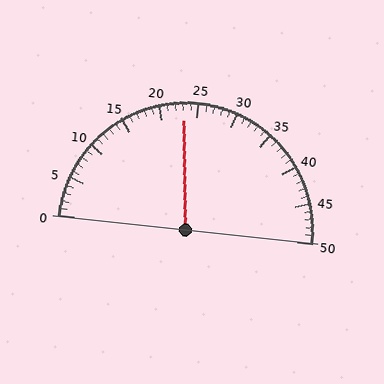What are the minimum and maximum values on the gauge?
The gauge ranges from 0 to 50.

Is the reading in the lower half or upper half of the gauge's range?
The reading is in the lower half of the range (0 to 50).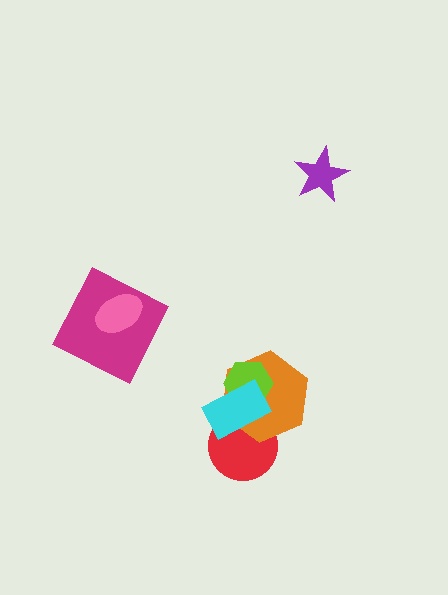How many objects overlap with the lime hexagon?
2 objects overlap with the lime hexagon.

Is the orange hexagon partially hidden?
Yes, it is partially covered by another shape.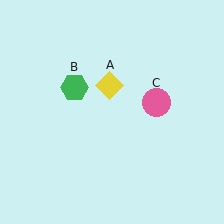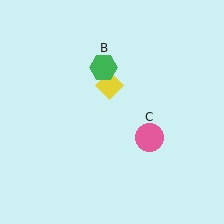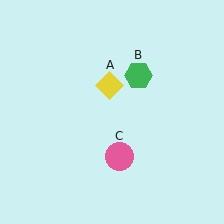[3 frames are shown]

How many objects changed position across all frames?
2 objects changed position: green hexagon (object B), pink circle (object C).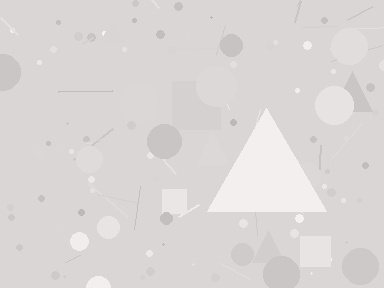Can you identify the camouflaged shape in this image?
The camouflaged shape is a triangle.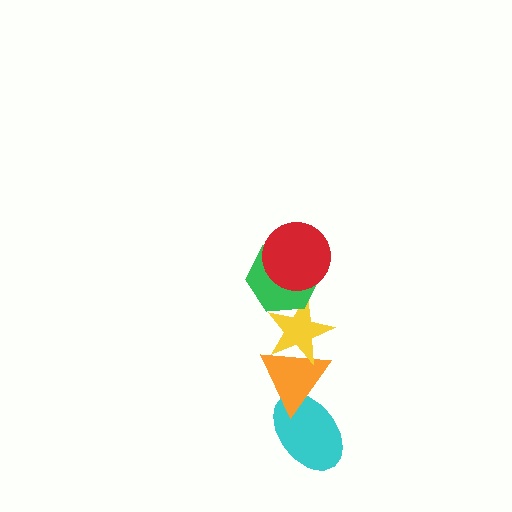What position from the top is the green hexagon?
The green hexagon is 2nd from the top.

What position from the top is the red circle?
The red circle is 1st from the top.